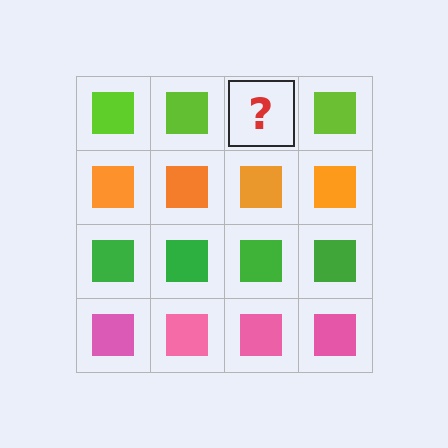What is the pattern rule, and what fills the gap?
The rule is that each row has a consistent color. The gap should be filled with a lime square.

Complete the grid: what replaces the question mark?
The question mark should be replaced with a lime square.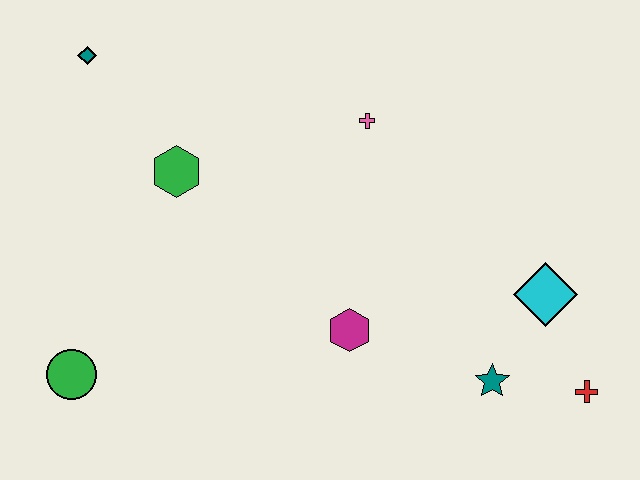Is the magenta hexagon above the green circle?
Yes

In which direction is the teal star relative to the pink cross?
The teal star is below the pink cross.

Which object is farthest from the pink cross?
The green circle is farthest from the pink cross.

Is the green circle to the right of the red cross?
No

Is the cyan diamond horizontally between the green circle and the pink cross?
No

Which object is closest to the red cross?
The teal star is closest to the red cross.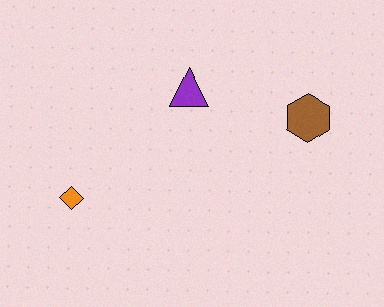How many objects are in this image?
There are 3 objects.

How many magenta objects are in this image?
There are no magenta objects.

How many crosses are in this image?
There are no crosses.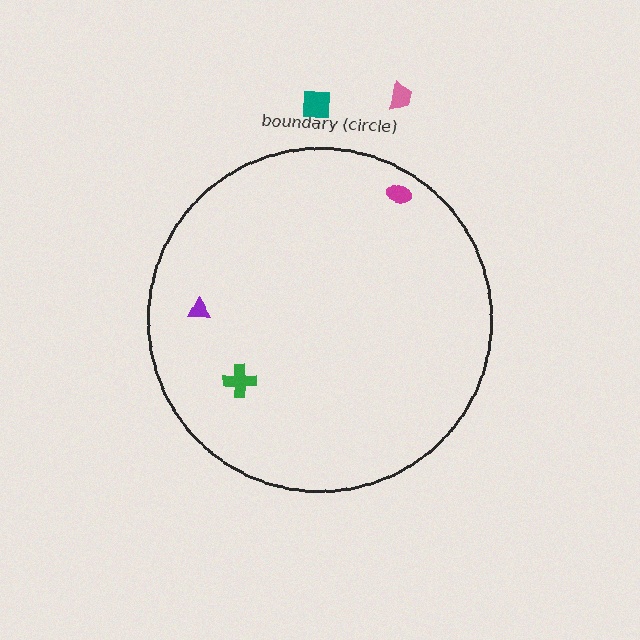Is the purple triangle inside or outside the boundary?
Inside.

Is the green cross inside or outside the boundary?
Inside.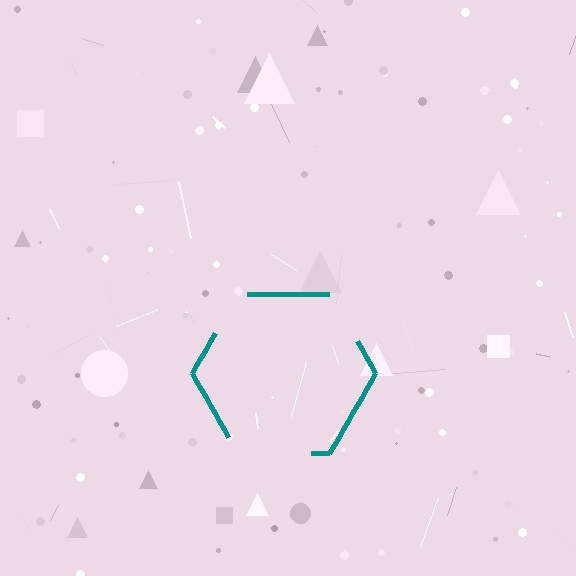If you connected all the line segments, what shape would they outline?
They would outline a hexagon.